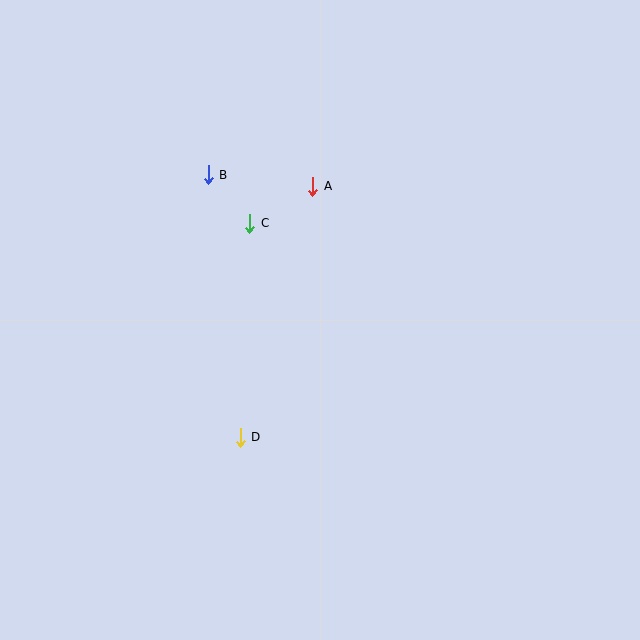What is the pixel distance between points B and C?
The distance between B and C is 64 pixels.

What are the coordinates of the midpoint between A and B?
The midpoint between A and B is at (261, 181).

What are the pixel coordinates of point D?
Point D is at (240, 437).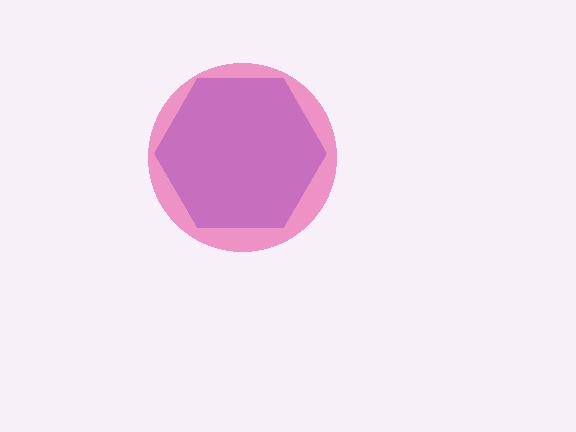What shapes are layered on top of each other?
The layered shapes are: a blue hexagon, a pink circle.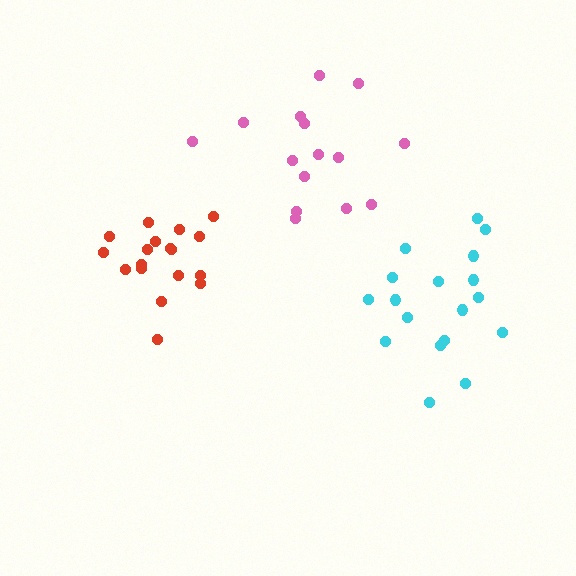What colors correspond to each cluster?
The clusters are colored: cyan, pink, red.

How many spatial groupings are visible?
There are 3 spatial groupings.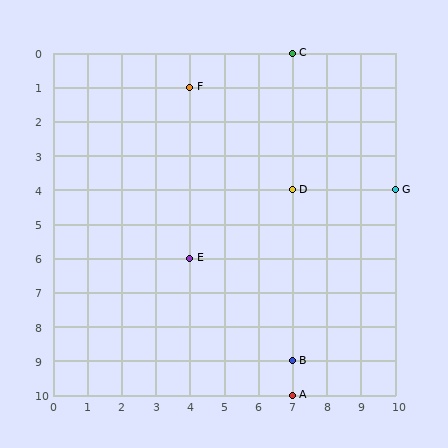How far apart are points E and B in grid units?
Points E and B are 3 columns and 3 rows apart (about 4.2 grid units diagonally).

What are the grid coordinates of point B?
Point B is at grid coordinates (7, 9).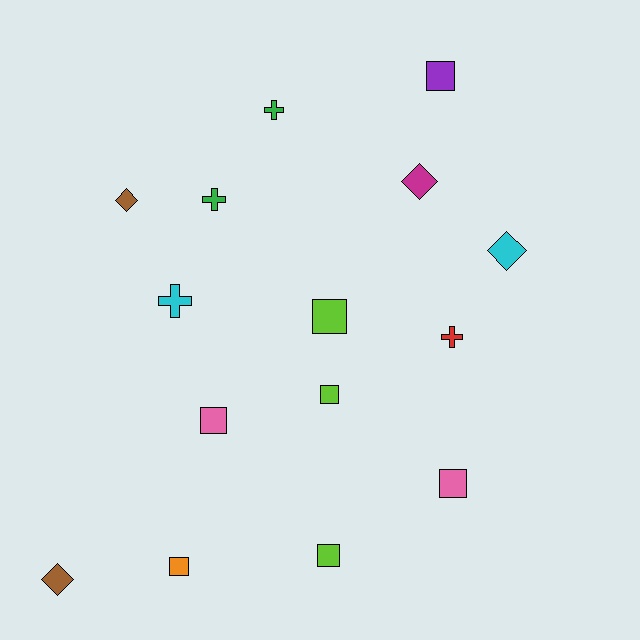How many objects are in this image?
There are 15 objects.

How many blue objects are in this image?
There are no blue objects.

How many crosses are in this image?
There are 4 crosses.